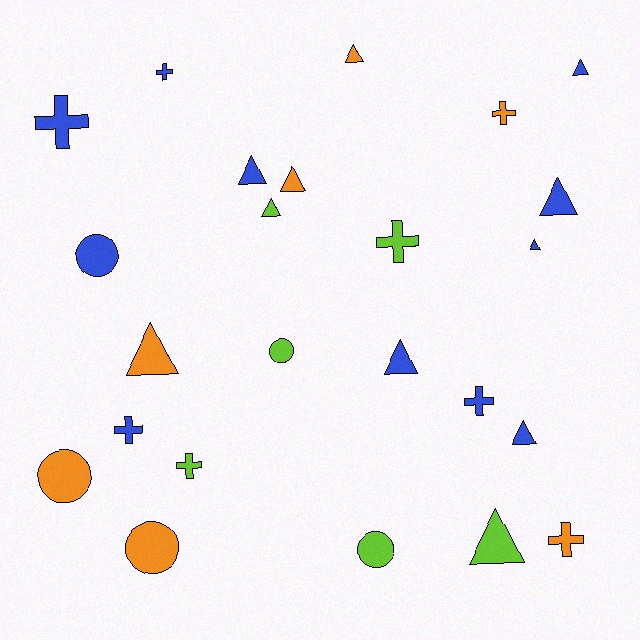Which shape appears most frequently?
Triangle, with 11 objects.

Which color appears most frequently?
Blue, with 11 objects.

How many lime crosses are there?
There are 2 lime crosses.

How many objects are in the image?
There are 24 objects.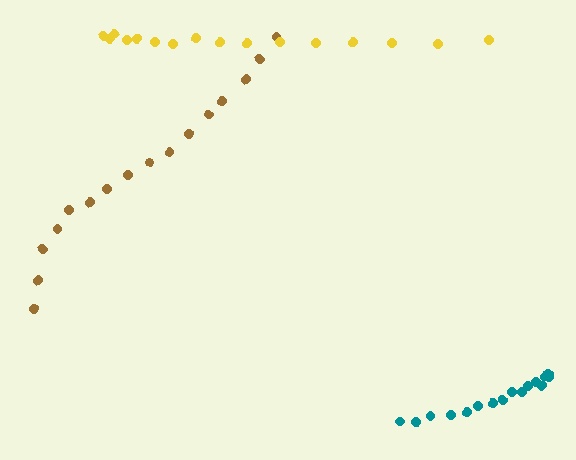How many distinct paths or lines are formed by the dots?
There are 3 distinct paths.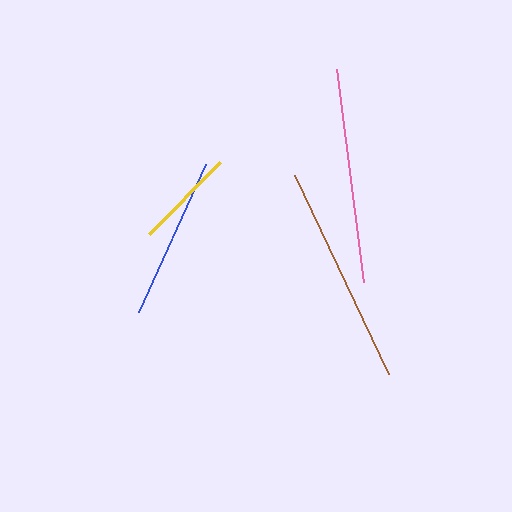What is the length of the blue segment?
The blue segment is approximately 162 pixels long.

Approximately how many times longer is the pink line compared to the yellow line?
The pink line is approximately 2.1 times the length of the yellow line.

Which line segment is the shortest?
The yellow line is the shortest at approximately 101 pixels.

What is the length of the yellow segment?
The yellow segment is approximately 101 pixels long.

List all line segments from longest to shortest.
From longest to shortest: brown, pink, blue, yellow.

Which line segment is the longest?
The brown line is the longest at approximately 220 pixels.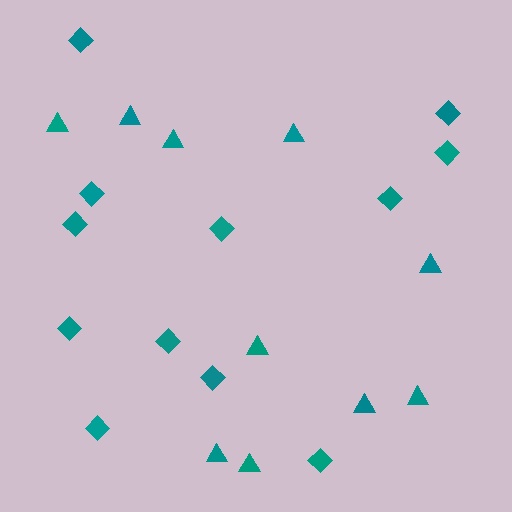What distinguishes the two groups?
There are 2 groups: one group of diamonds (12) and one group of triangles (10).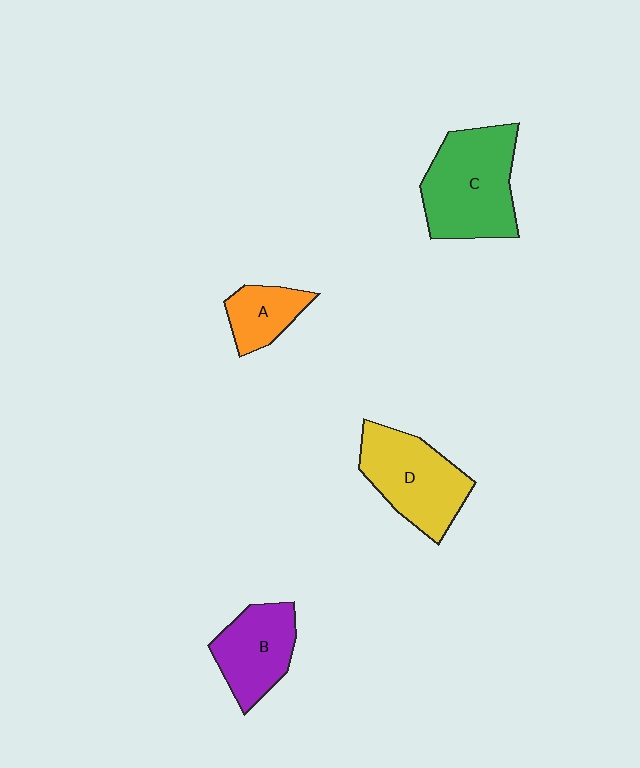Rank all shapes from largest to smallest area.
From largest to smallest: C (green), D (yellow), B (purple), A (orange).